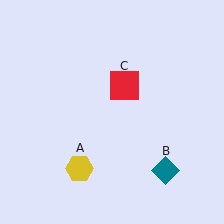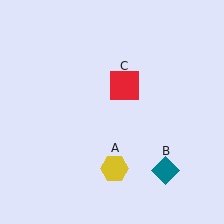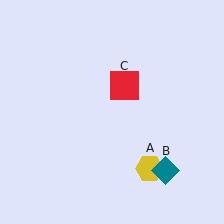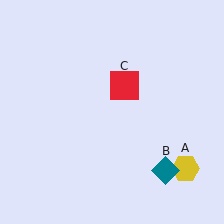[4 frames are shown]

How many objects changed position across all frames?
1 object changed position: yellow hexagon (object A).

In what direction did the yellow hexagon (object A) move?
The yellow hexagon (object A) moved right.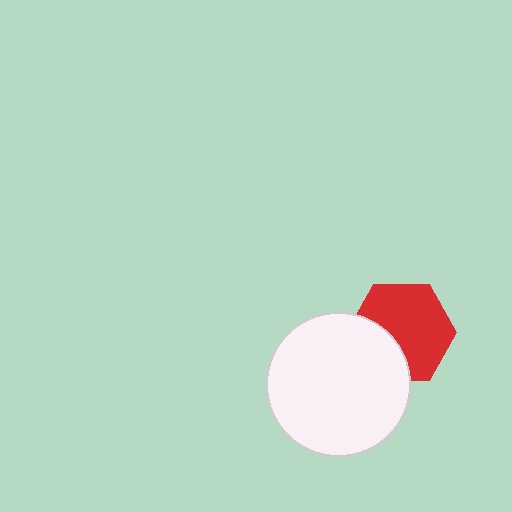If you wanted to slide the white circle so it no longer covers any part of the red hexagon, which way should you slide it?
Slide it toward the lower-left — that is the most direct way to separate the two shapes.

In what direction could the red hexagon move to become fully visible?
The red hexagon could move toward the upper-right. That would shift it out from behind the white circle entirely.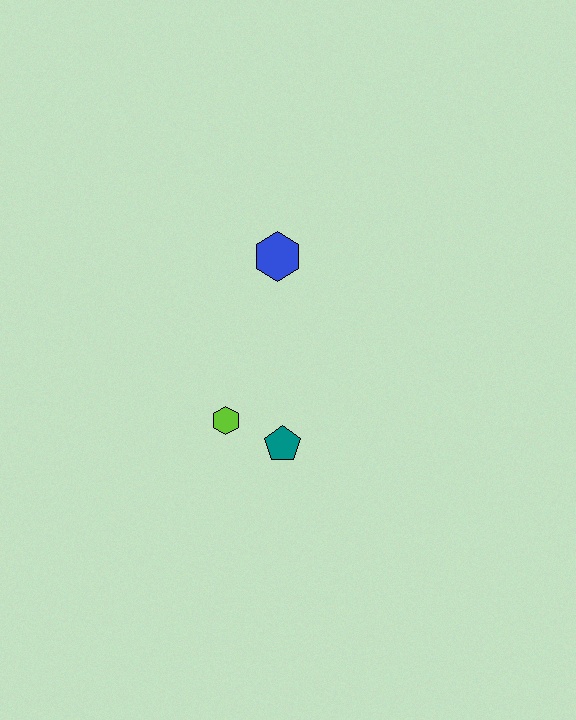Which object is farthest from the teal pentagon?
The blue hexagon is farthest from the teal pentagon.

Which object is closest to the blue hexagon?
The lime hexagon is closest to the blue hexagon.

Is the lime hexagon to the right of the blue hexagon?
No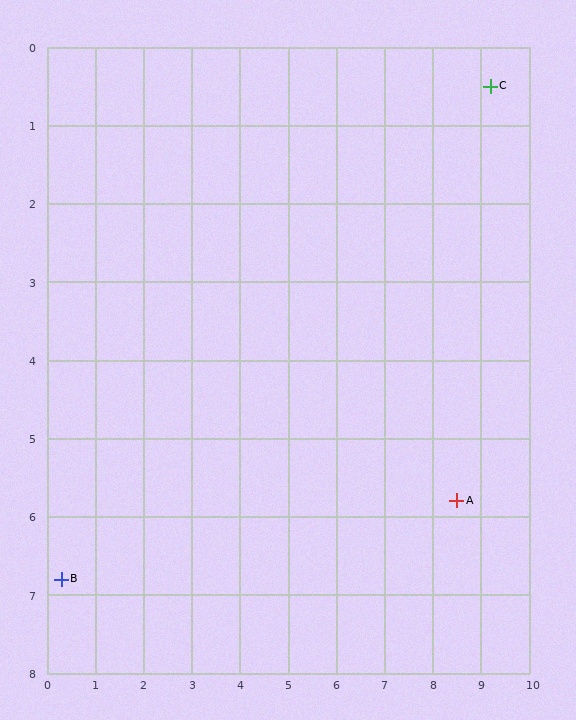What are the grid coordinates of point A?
Point A is at approximately (8.5, 5.8).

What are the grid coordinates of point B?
Point B is at approximately (0.3, 6.8).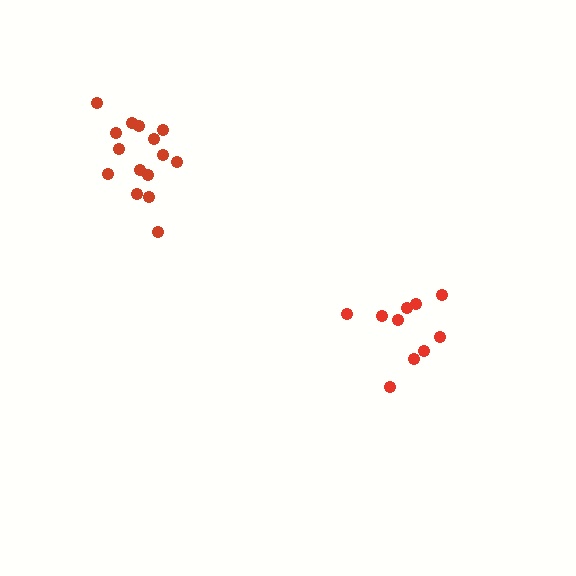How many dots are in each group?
Group 1: 10 dots, Group 2: 15 dots (25 total).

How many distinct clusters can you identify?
There are 2 distinct clusters.